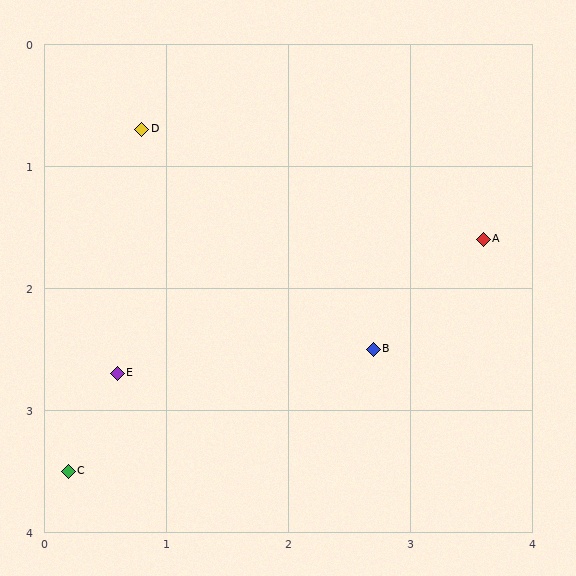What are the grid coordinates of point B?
Point B is at approximately (2.7, 2.5).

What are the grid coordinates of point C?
Point C is at approximately (0.2, 3.5).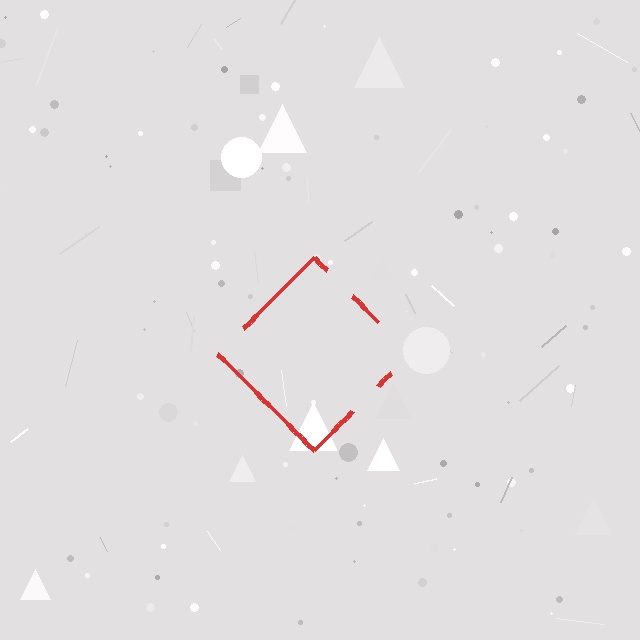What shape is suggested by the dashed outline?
The dashed outline suggests a diamond.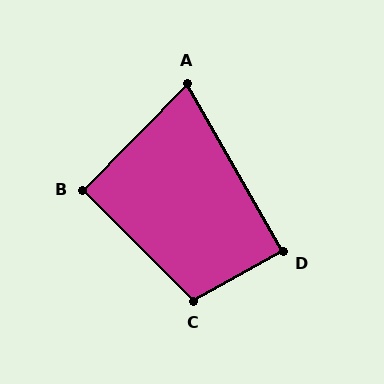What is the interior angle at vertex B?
Approximately 91 degrees (approximately right).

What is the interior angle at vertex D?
Approximately 89 degrees (approximately right).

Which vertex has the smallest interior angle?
A, at approximately 74 degrees.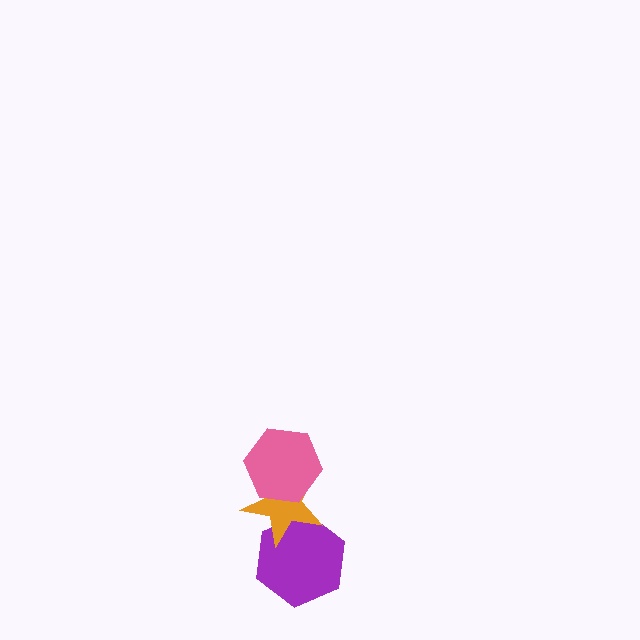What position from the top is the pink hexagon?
The pink hexagon is 1st from the top.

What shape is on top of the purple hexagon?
The orange star is on top of the purple hexagon.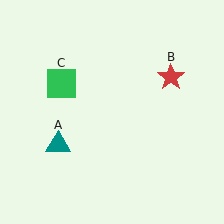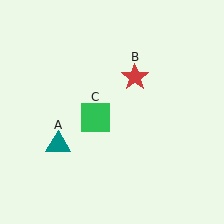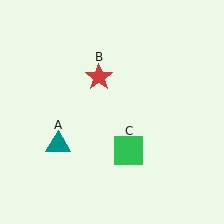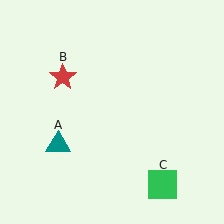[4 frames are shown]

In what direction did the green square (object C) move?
The green square (object C) moved down and to the right.